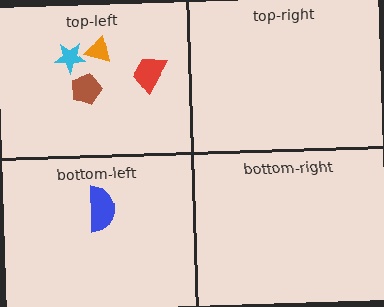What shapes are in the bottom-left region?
The blue semicircle.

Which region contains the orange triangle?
The top-left region.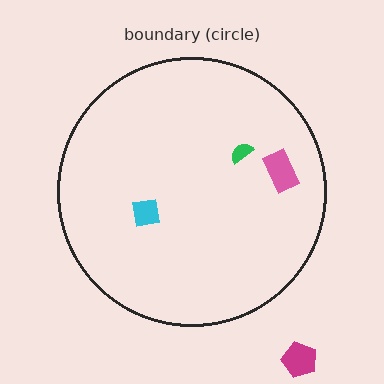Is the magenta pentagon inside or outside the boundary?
Outside.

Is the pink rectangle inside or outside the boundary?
Inside.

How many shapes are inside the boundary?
3 inside, 1 outside.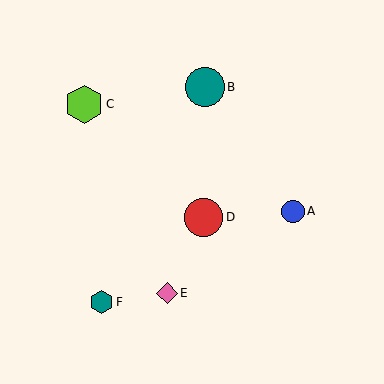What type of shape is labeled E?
Shape E is a pink diamond.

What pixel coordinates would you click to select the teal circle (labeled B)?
Click at (205, 87) to select the teal circle B.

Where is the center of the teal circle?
The center of the teal circle is at (205, 87).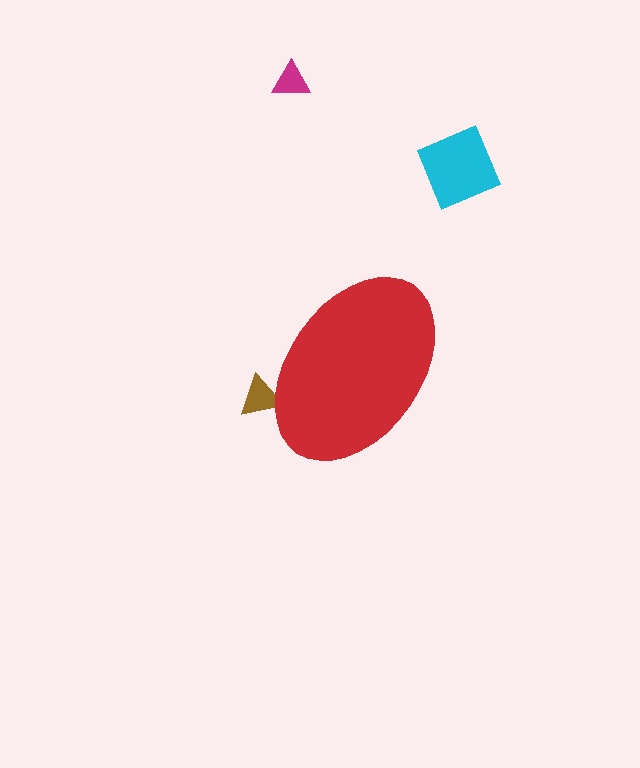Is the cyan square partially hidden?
No, the cyan square is fully visible.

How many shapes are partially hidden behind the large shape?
1 shape is partially hidden.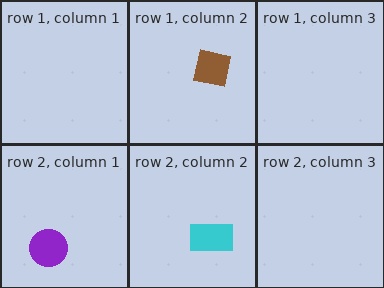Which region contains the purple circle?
The row 2, column 1 region.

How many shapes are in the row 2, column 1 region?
1.